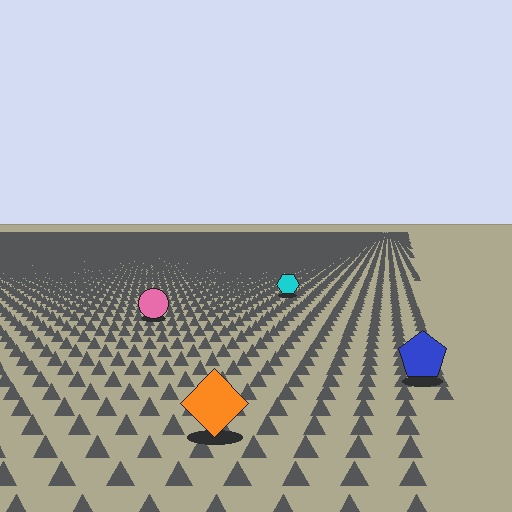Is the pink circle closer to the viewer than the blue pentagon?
No. The blue pentagon is closer — you can tell from the texture gradient: the ground texture is coarser near it.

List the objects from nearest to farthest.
From nearest to farthest: the orange diamond, the blue pentagon, the pink circle, the cyan hexagon.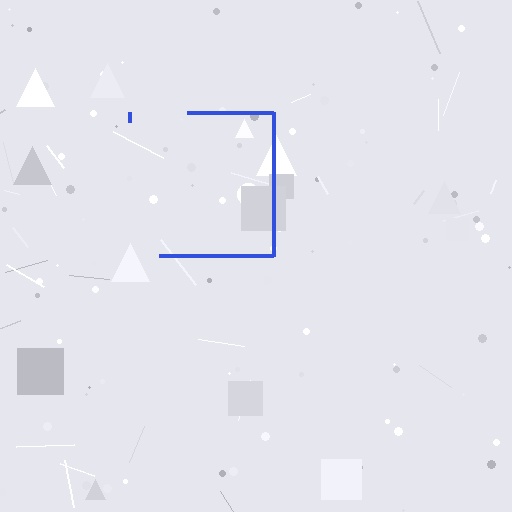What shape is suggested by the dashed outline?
The dashed outline suggests a square.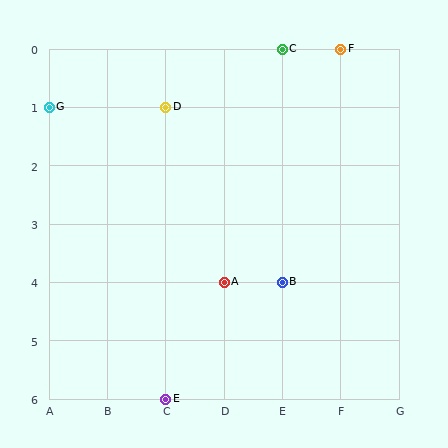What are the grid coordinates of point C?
Point C is at grid coordinates (E, 0).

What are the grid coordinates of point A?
Point A is at grid coordinates (D, 4).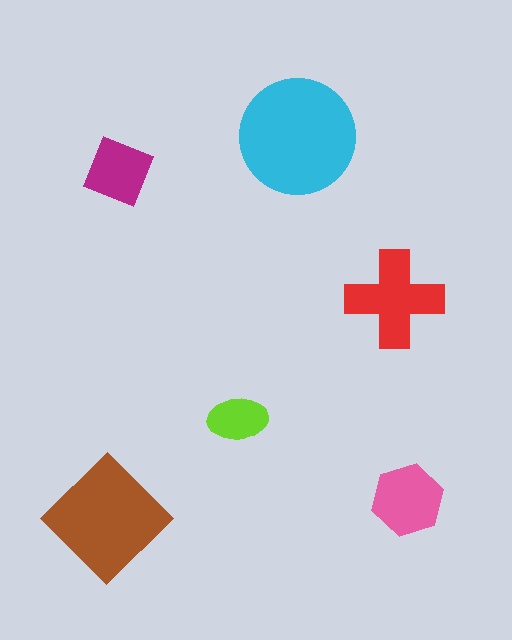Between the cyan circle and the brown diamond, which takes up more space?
The cyan circle.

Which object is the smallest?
The lime ellipse.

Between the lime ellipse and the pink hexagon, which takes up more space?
The pink hexagon.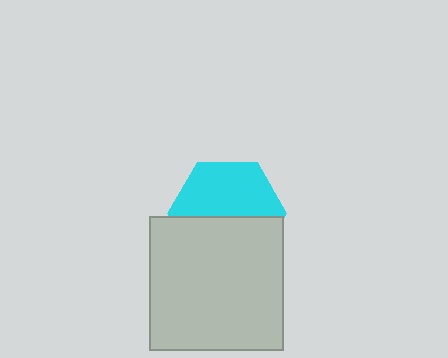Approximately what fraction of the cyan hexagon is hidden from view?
Roughly 48% of the cyan hexagon is hidden behind the light gray square.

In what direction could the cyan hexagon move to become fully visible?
The cyan hexagon could move up. That would shift it out from behind the light gray square entirely.